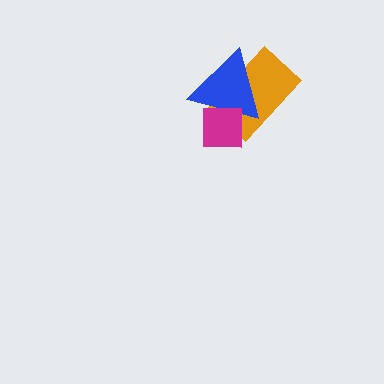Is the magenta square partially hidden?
No, no other shape covers it.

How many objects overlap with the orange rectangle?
2 objects overlap with the orange rectangle.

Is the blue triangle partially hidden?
Yes, it is partially covered by another shape.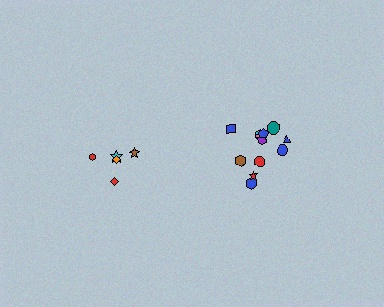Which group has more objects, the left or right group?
The right group.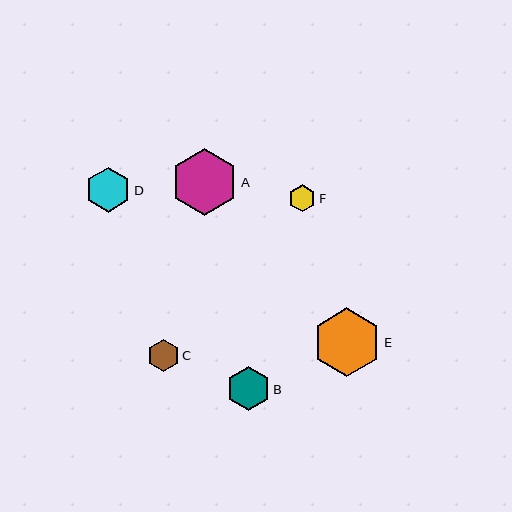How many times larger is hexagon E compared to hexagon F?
Hexagon E is approximately 2.5 times the size of hexagon F.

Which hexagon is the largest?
Hexagon E is the largest with a size of approximately 69 pixels.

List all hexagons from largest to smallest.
From largest to smallest: E, A, D, B, C, F.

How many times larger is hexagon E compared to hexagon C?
Hexagon E is approximately 2.2 times the size of hexagon C.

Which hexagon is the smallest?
Hexagon F is the smallest with a size of approximately 27 pixels.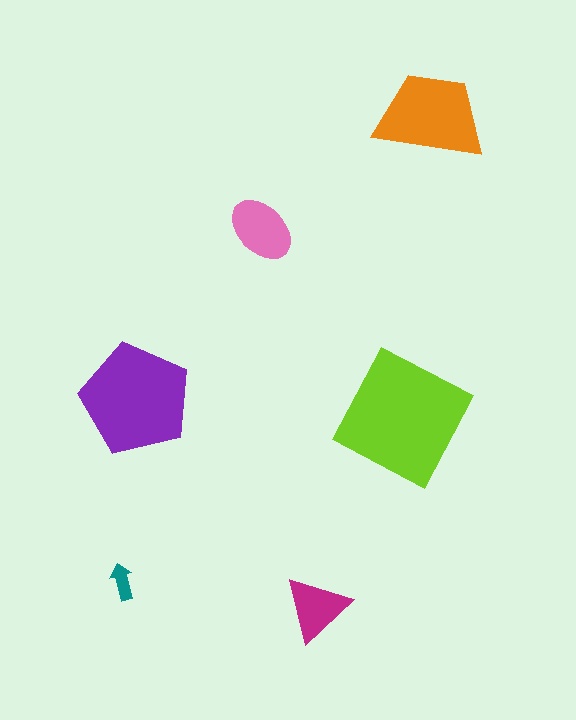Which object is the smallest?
The teal arrow.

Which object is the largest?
The lime square.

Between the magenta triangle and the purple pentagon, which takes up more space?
The purple pentagon.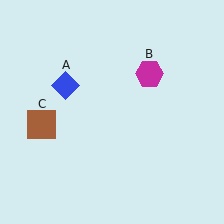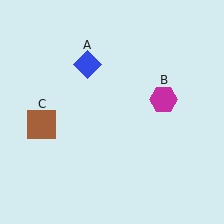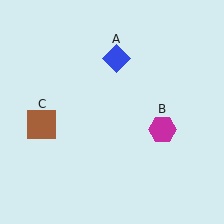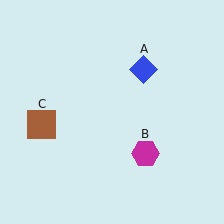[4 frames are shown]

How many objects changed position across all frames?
2 objects changed position: blue diamond (object A), magenta hexagon (object B).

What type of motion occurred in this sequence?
The blue diamond (object A), magenta hexagon (object B) rotated clockwise around the center of the scene.